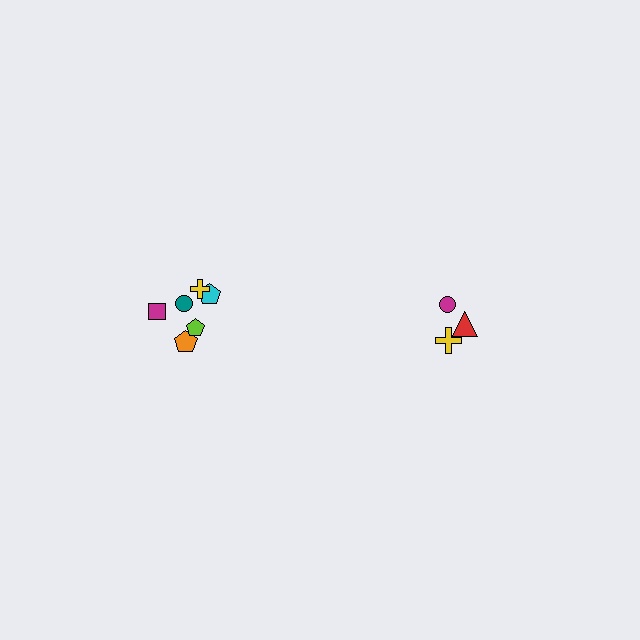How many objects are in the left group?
There are 6 objects.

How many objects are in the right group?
There are 3 objects.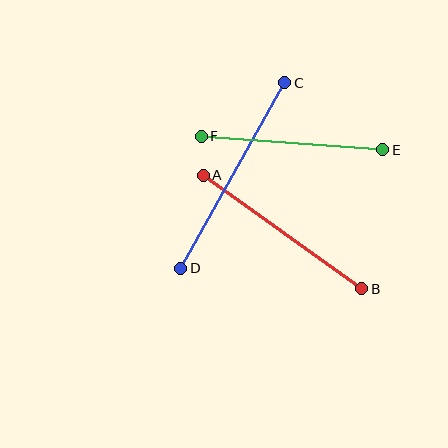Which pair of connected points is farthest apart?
Points C and D are farthest apart.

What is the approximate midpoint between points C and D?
The midpoint is at approximately (233, 175) pixels.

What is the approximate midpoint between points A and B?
The midpoint is at approximately (282, 232) pixels.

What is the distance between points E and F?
The distance is approximately 182 pixels.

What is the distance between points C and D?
The distance is approximately 212 pixels.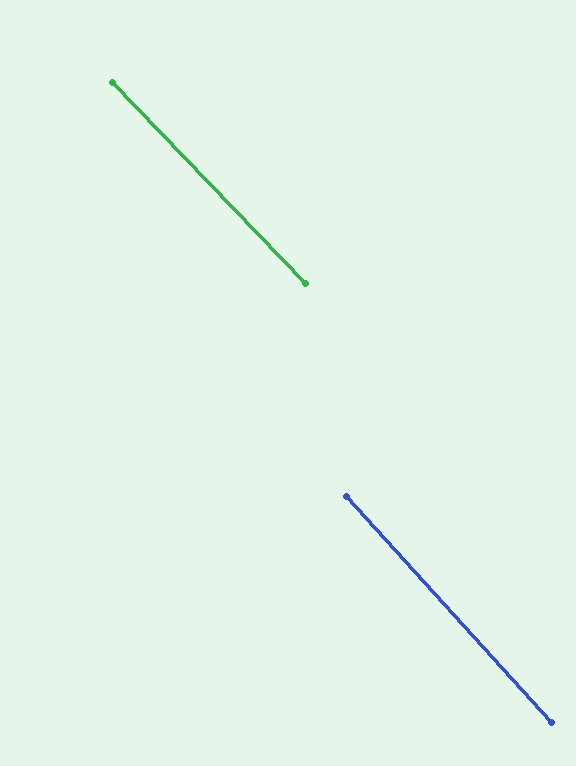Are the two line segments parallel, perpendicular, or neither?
Parallel — their directions differ by only 1.4°.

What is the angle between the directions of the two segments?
Approximately 1 degree.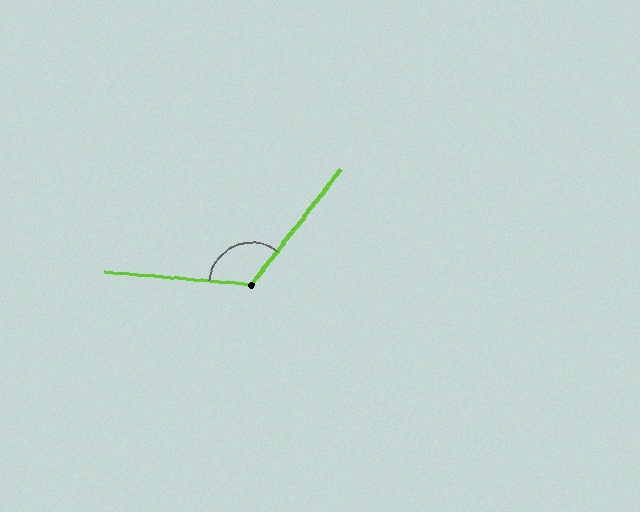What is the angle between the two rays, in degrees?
Approximately 123 degrees.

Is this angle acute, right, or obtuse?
It is obtuse.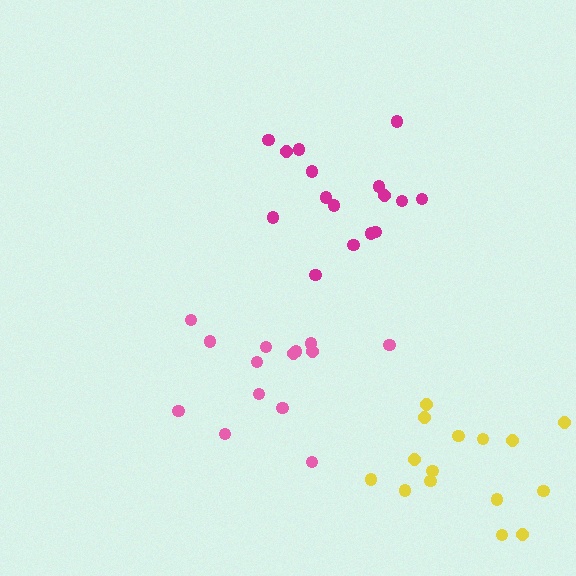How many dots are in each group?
Group 1: 15 dots, Group 2: 14 dots, Group 3: 16 dots (45 total).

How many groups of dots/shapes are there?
There are 3 groups.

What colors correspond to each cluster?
The clusters are colored: yellow, pink, magenta.